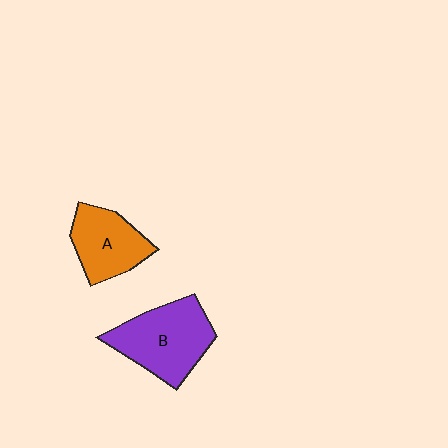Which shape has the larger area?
Shape B (purple).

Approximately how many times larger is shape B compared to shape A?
Approximately 1.3 times.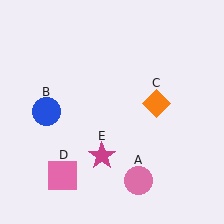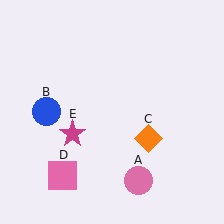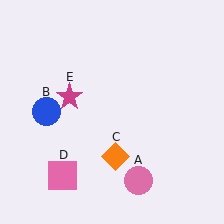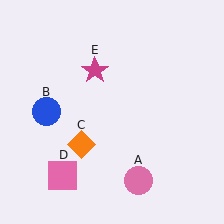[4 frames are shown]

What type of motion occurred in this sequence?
The orange diamond (object C), magenta star (object E) rotated clockwise around the center of the scene.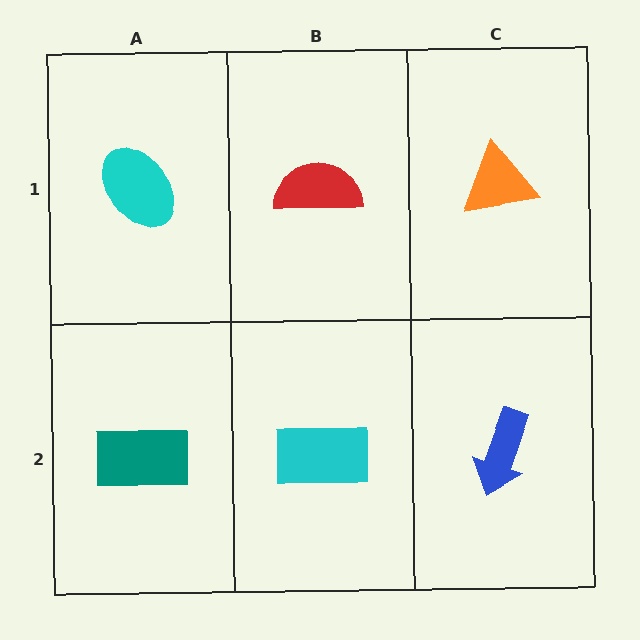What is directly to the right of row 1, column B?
An orange triangle.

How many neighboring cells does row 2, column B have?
3.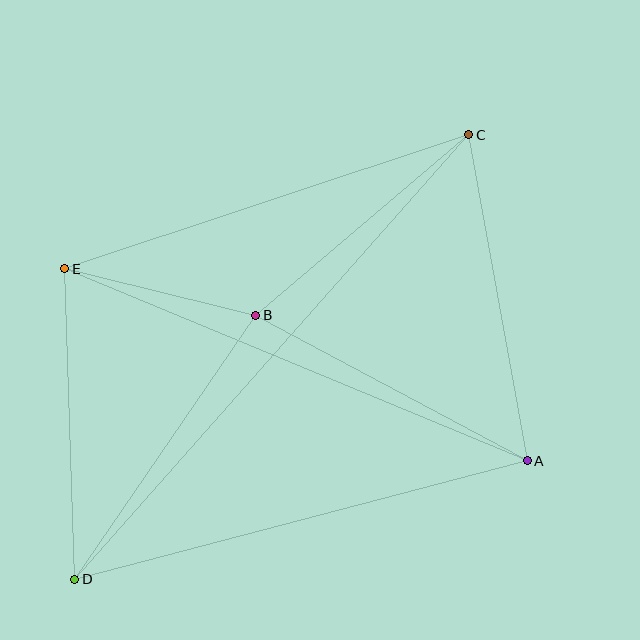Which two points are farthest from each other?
Points C and D are farthest from each other.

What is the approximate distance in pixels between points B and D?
The distance between B and D is approximately 320 pixels.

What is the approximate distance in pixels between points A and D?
The distance between A and D is approximately 467 pixels.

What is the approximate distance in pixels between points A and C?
The distance between A and C is approximately 331 pixels.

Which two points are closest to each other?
Points B and E are closest to each other.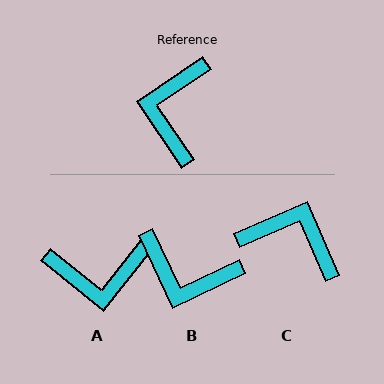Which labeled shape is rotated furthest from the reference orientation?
A, about 107 degrees away.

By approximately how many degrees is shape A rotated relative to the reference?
Approximately 107 degrees counter-clockwise.